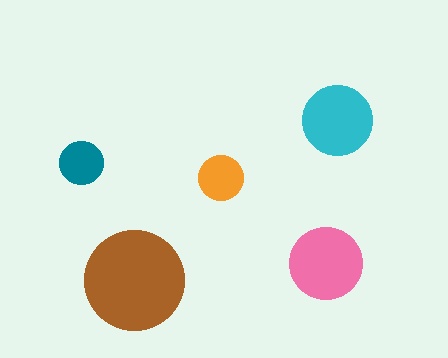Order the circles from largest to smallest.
the brown one, the pink one, the cyan one, the orange one, the teal one.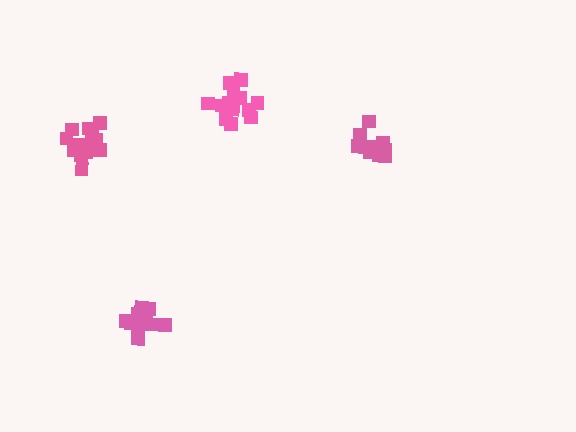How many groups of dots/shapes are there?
There are 4 groups.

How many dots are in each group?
Group 1: 14 dots, Group 2: 16 dots, Group 3: 16 dots, Group 4: 12 dots (58 total).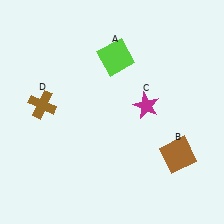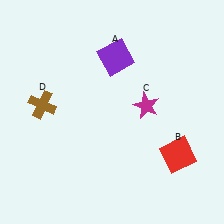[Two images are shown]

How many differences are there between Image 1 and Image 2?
There are 2 differences between the two images.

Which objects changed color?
A changed from lime to purple. B changed from brown to red.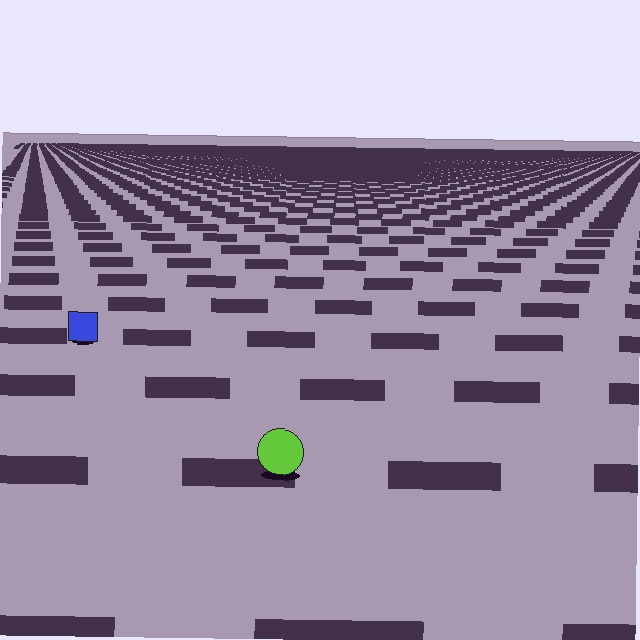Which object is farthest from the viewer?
The blue square is farthest from the viewer. It appears smaller and the ground texture around it is denser.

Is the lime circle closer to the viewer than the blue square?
Yes. The lime circle is closer — you can tell from the texture gradient: the ground texture is coarser near it.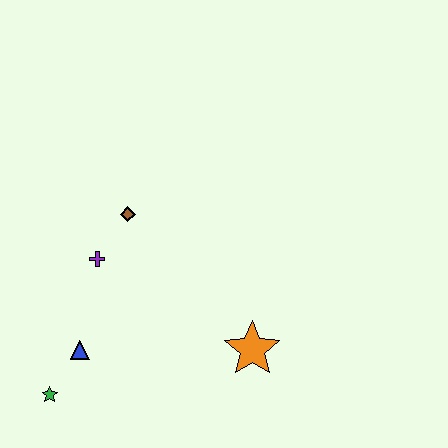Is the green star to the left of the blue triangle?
Yes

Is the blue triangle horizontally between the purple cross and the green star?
Yes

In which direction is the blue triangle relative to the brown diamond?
The blue triangle is below the brown diamond.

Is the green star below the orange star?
Yes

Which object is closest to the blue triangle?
The green star is closest to the blue triangle.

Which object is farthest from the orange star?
The green star is farthest from the orange star.